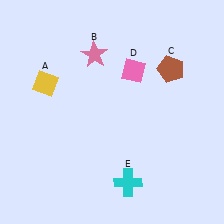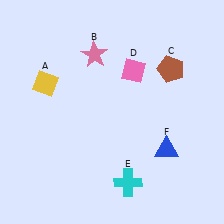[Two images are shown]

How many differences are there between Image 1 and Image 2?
There is 1 difference between the two images.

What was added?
A blue triangle (F) was added in Image 2.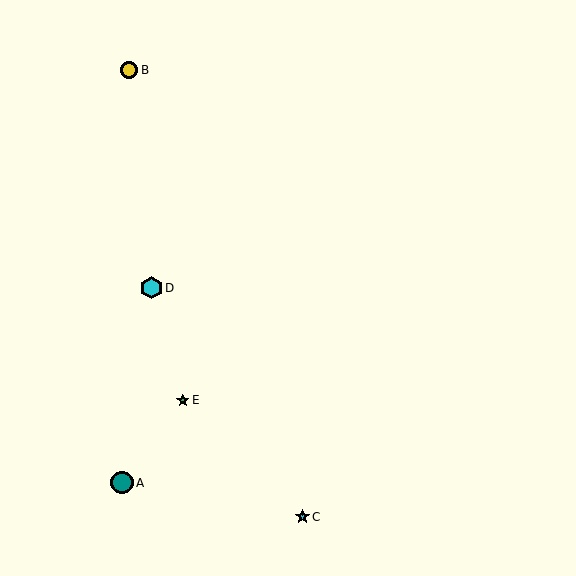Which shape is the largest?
The teal circle (labeled A) is the largest.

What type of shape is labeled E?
Shape E is a green star.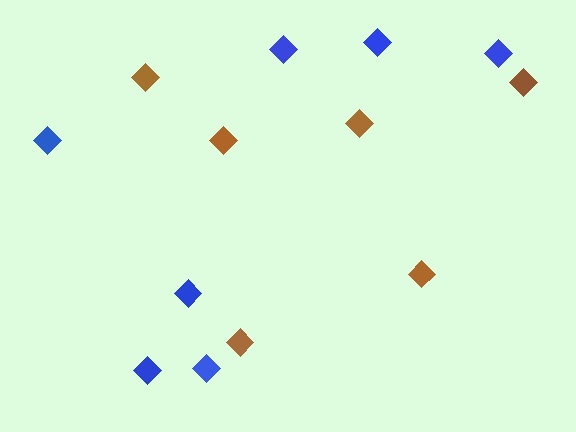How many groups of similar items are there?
There are 2 groups: one group of brown diamonds (6) and one group of blue diamonds (7).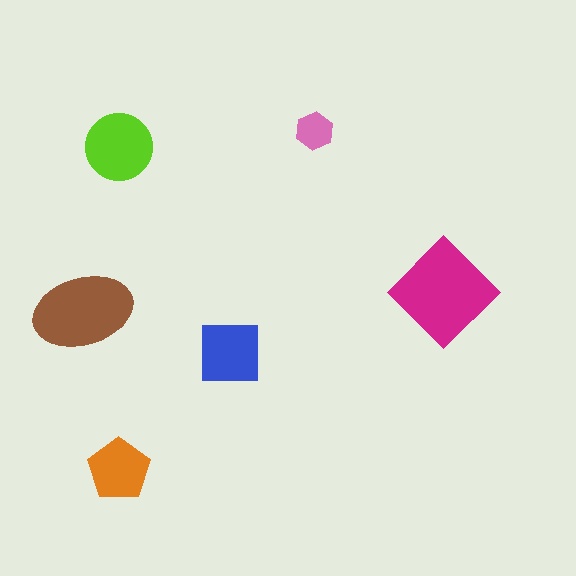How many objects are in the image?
There are 6 objects in the image.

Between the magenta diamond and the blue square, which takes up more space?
The magenta diamond.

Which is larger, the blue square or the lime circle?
The lime circle.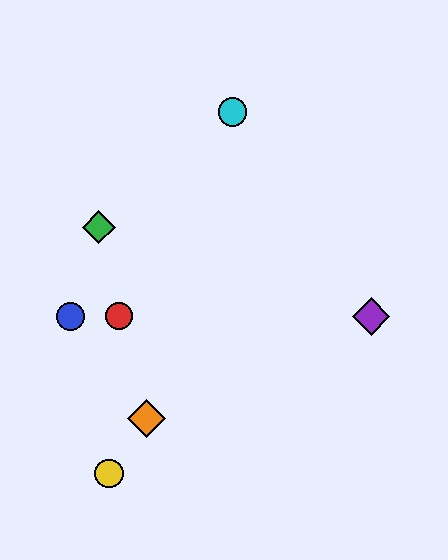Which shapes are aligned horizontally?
The red circle, the blue circle, the purple diamond are aligned horizontally.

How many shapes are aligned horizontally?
3 shapes (the red circle, the blue circle, the purple diamond) are aligned horizontally.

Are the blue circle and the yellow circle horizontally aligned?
No, the blue circle is at y≈316 and the yellow circle is at y≈473.